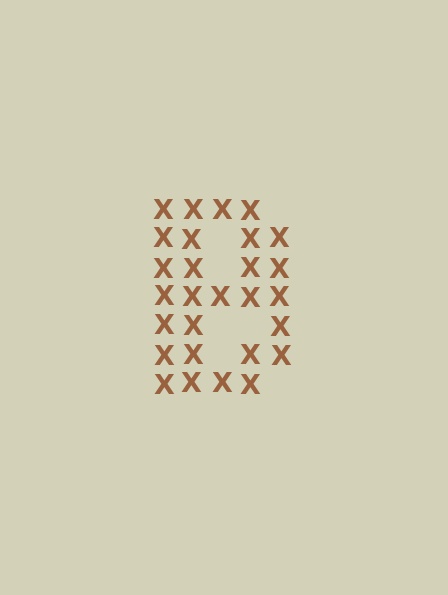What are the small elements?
The small elements are letter X's.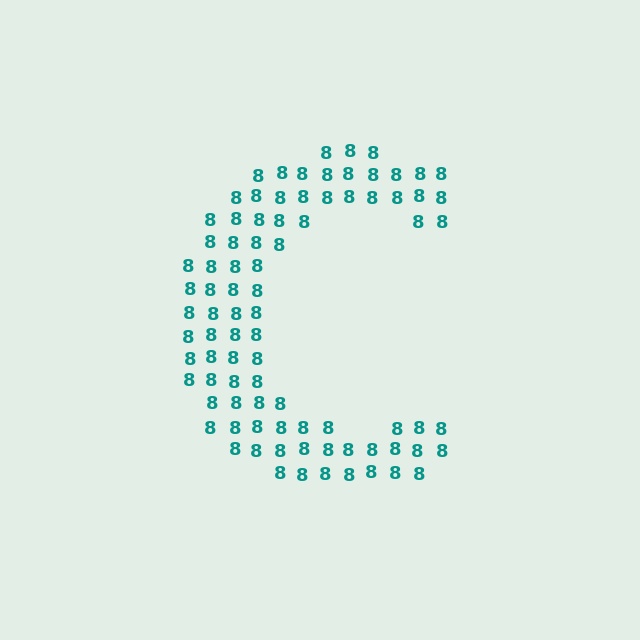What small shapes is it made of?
It is made of small digit 8's.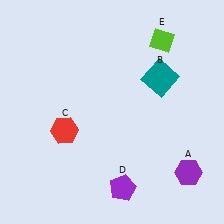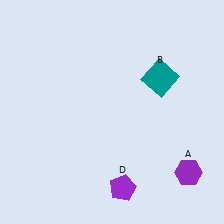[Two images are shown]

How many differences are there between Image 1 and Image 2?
There are 2 differences between the two images.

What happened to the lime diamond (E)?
The lime diamond (E) was removed in Image 2. It was in the top-right area of Image 1.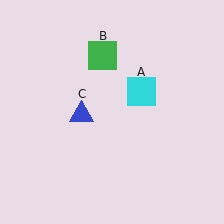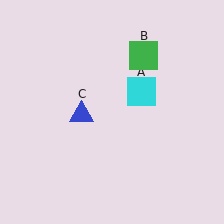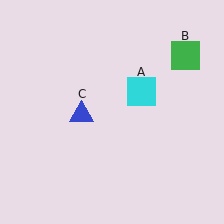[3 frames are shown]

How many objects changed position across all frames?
1 object changed position: green square (object B).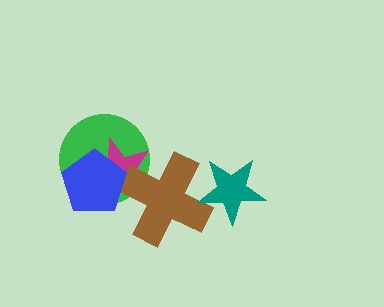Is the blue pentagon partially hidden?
No, no other shape covers it.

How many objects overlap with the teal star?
1 object overlaps with the teal star.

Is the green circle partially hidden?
Yes, it is partially covered by another shape.